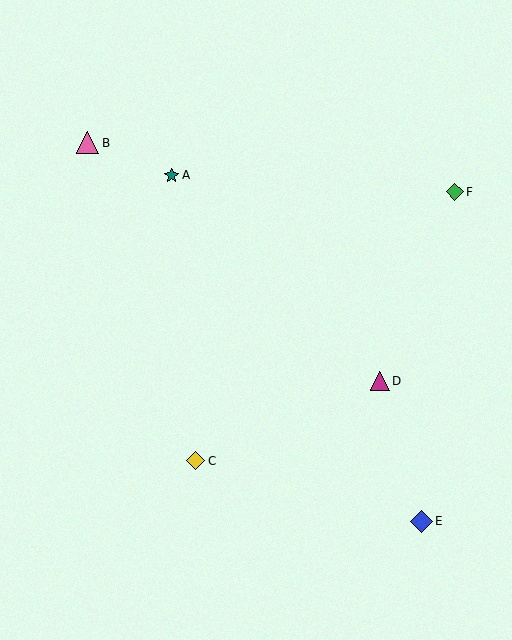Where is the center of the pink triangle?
The center of the pink triangle is at (88, 143).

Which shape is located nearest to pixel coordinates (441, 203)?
The green diamond (labeled F) at (455, 192) is nearest to that location.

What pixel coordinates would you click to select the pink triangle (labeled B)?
Click at (88, 143) to select the pink triangle B.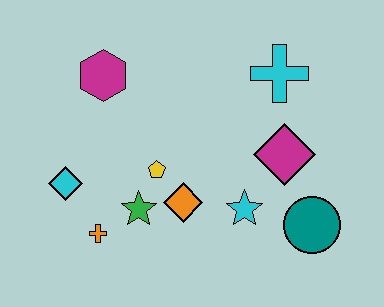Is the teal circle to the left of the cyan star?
No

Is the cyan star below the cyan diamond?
Yes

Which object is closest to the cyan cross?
The magenta diamond is closest to the cyan cross.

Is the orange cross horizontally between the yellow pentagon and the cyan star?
No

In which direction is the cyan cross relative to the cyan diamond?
The cyan cross is to the right of the cyan diamond.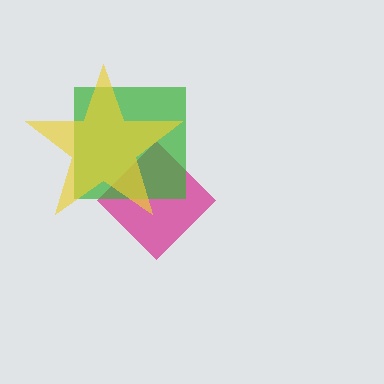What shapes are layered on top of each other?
The layered shapes are: a magenta diamond, a green square, a yellow star.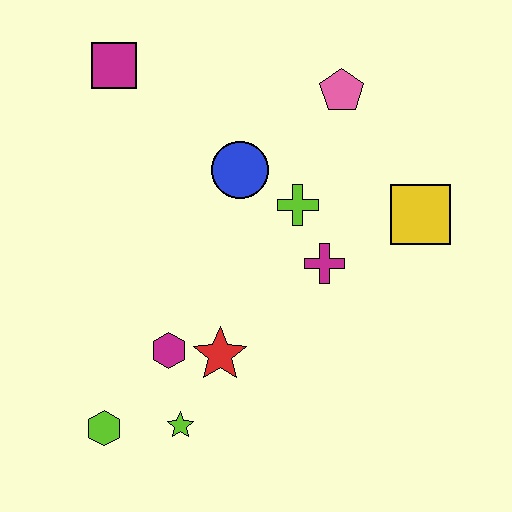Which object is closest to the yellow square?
The magenta cross is closest to the yellow square.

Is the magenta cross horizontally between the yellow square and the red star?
Yes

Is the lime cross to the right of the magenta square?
Yes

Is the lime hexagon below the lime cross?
Yes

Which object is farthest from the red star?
The magenta square is farthest from the red star.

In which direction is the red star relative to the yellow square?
The red star is to the left of the yellow square.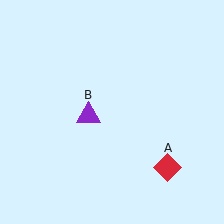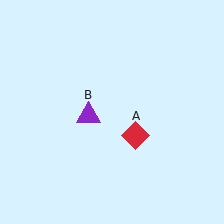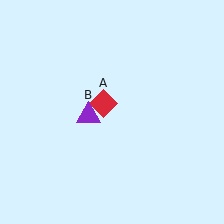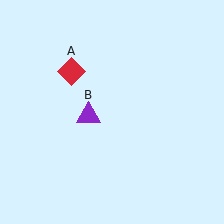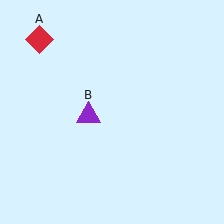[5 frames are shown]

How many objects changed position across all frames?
1 object changed position: red diamond (object A).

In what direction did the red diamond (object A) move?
The red diamond (object A) moved up and to the left.